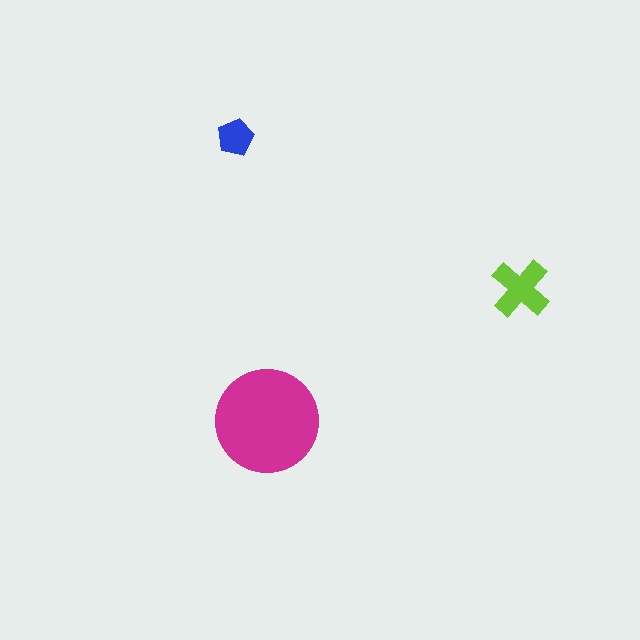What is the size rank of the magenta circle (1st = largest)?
1st.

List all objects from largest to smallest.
The magenta circle, the lime cross, the blue pentagon.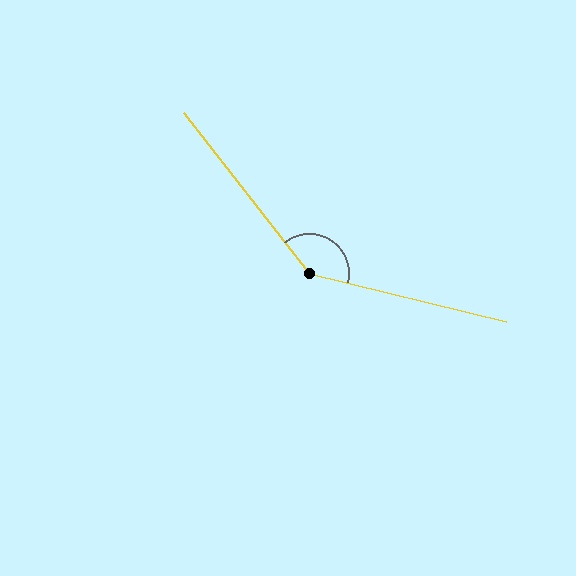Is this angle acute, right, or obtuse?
It is obtuse.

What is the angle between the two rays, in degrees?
Approximately 142 degrees.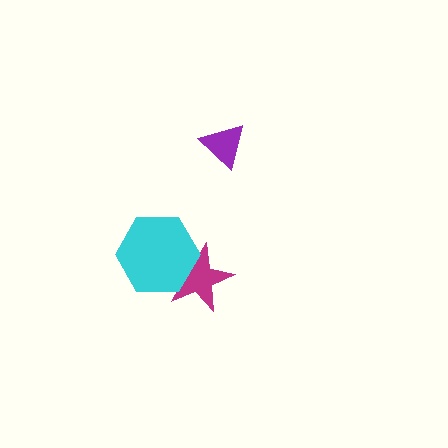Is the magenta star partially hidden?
Yes, it is partially covered by another shape.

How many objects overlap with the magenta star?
1 object overlaps with the magenta star.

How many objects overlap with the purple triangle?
0 objects overlap with the purple triangle.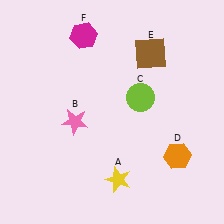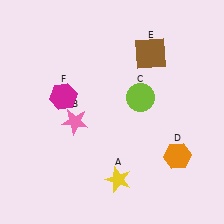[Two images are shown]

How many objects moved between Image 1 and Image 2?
1 object moved between the two images.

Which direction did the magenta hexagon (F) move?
The magenta hexagon (F) moved down.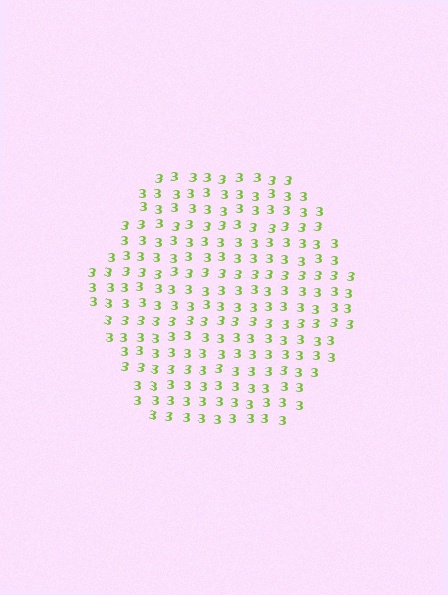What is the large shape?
The large shape is a hexagon.